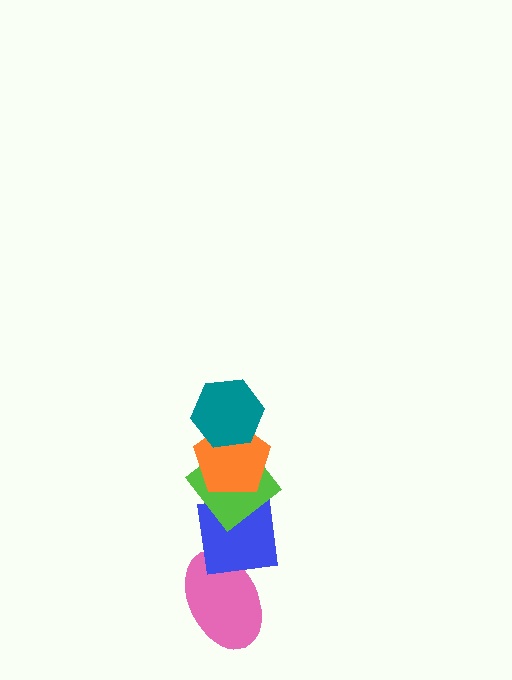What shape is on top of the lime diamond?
The orange pentagon is on top of the lime diamond.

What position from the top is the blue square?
The blue square is 4th from the top.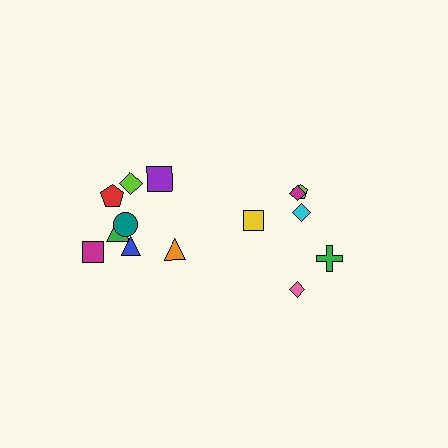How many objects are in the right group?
There are 6 objects.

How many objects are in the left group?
There are 8 objects.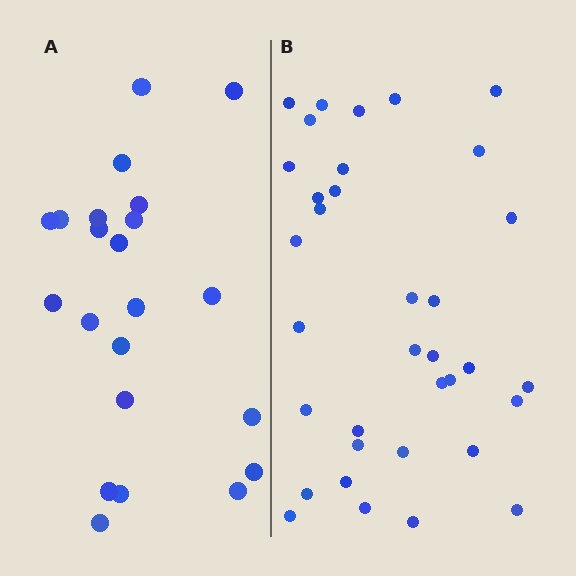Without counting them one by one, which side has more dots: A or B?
Region B (the right region) has more dots.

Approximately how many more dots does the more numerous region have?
Region B has approximately 15 more dots than region A.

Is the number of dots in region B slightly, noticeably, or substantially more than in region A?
Region B has substantially more. The ratio is roughly 1.6 to 1.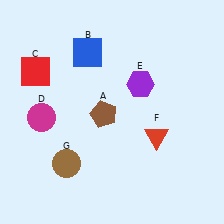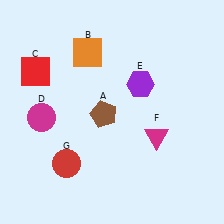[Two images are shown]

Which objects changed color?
B changed from blue to orange. F changed from red to magenta. G changed from brown to red.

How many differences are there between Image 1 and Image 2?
There are 3 differences between the two images.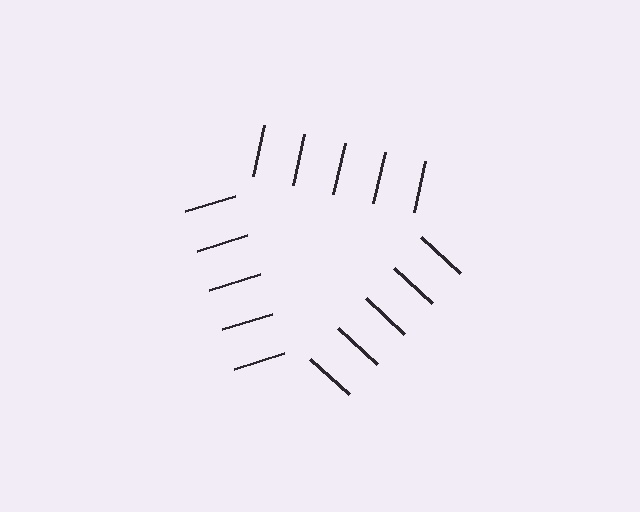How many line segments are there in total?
15 — 5 along each of the 3 edges.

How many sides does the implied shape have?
3 sides — the line-ends trace a triangle.